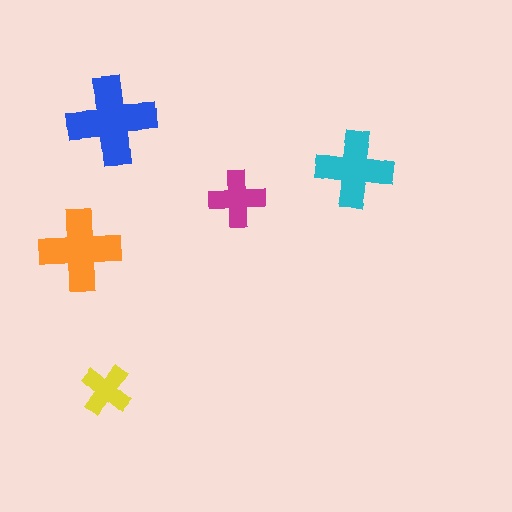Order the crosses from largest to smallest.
the blue one, the orange one, the cyan one, the magenta one, the yellow one.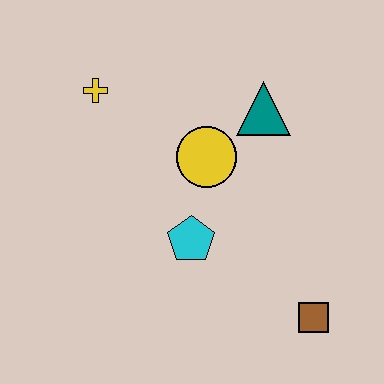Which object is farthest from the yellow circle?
The brown square is farthest from the yellow circle.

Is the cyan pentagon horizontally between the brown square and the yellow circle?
No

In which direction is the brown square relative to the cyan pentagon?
The brown square is to the right of the cyan pentagon.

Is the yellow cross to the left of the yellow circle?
Yes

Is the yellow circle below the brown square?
No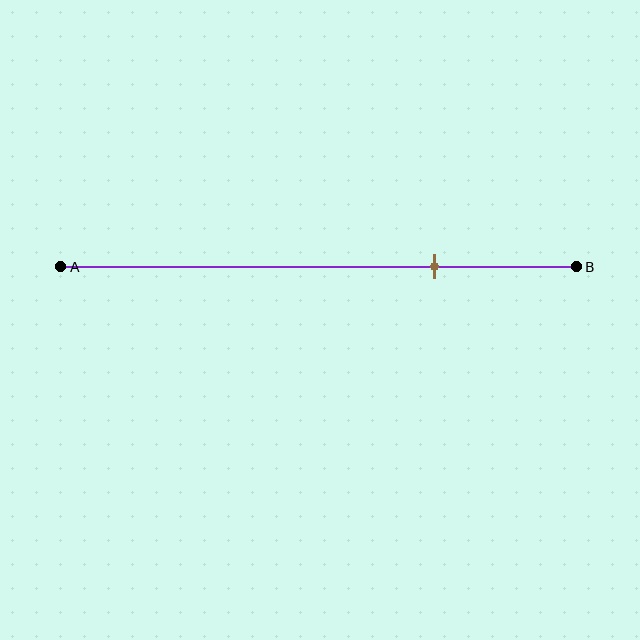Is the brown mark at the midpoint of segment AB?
No, the mark is at about 70% from A, not at the 50% midpoint.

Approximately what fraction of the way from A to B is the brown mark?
The brown mark is approximately 70% of the way from A to B.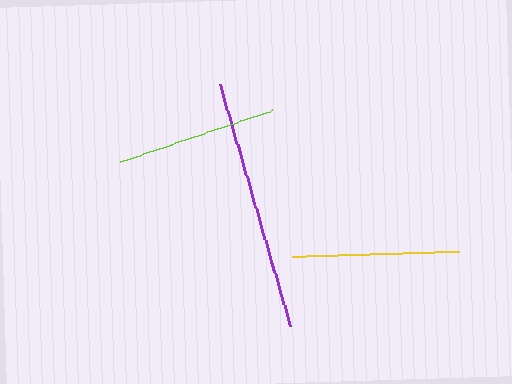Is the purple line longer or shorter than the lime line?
The purple line is longer than the lime line.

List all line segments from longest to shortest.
From longest to shortest: purple, yellow, lime.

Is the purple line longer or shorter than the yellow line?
The purple line is longer than the yellow line.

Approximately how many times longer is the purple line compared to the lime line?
The purple line is approximately 1.6 times the length of the lime line.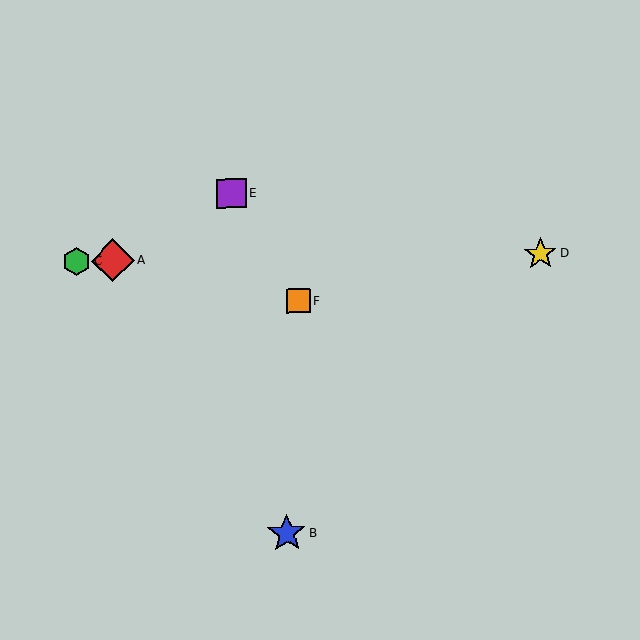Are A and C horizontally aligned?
Yes, both are at y≈261.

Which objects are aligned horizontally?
Objects A, C, D are aligned horizontally.